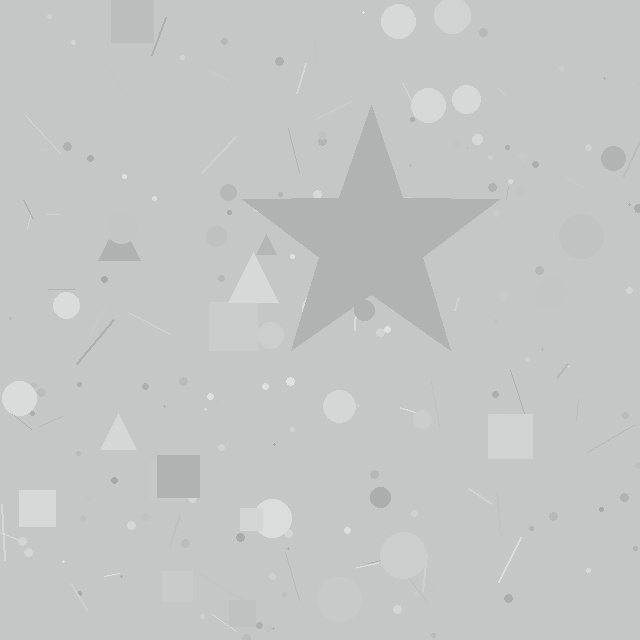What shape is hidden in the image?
A star is hidden in the image.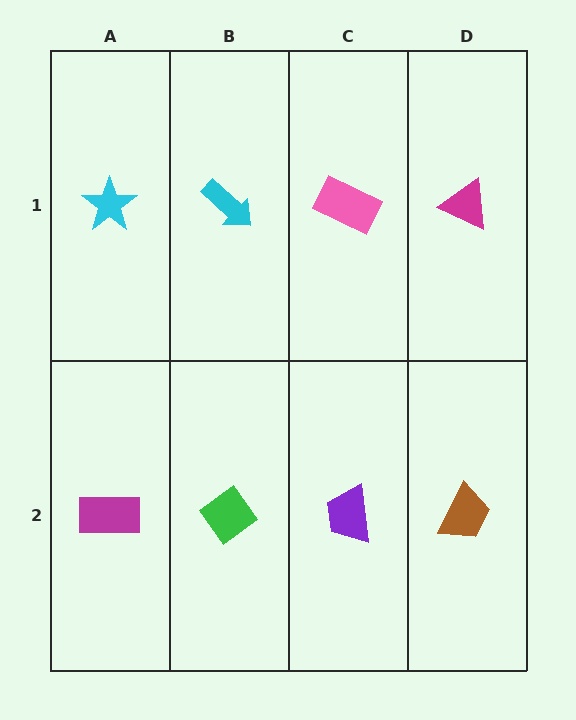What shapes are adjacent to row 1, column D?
A brown trapezoid (row 2, column D), a pink rectangle (row 1, column C).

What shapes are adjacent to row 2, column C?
A pink rectangle (row 1, column C), a green diamond (row 2, column B), a brown trapezoid (row 2, column D).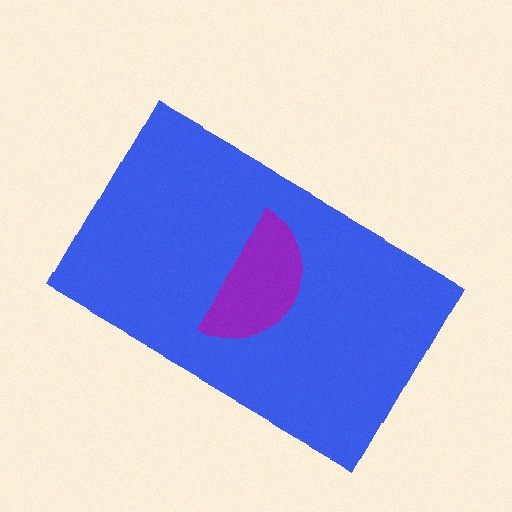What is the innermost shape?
The purple semicircle.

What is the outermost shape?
The blue rectangle.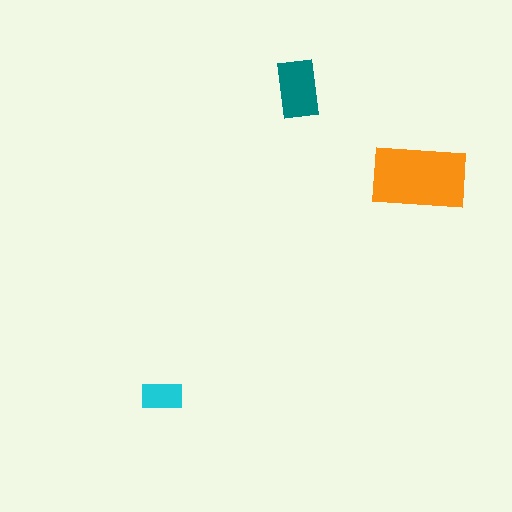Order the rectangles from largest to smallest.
the orange one, the teal one, the cyan one.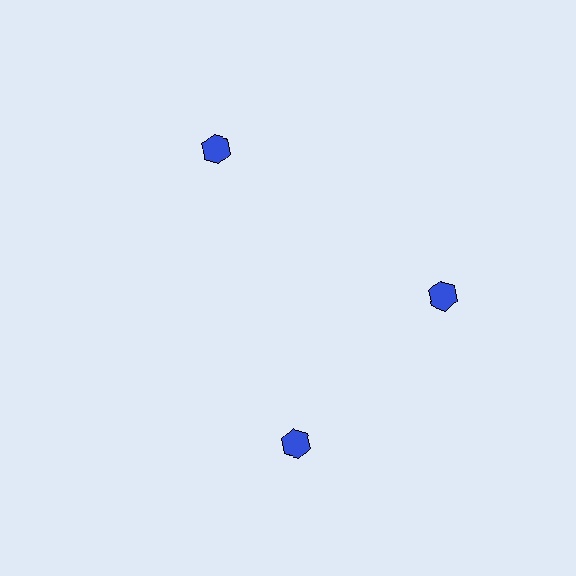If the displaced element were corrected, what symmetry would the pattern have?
It would have 3-fold rotational symmetry — the pattern would map onto itself every 120 degrees.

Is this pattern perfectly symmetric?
No. The 3 blue hexagons are arranged in a ring, but one element near the 7 o'clock position is rotated out of alignment along the ring, breaking the 3-fold rotational symmetry.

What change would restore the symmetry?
The symmetry would be restored by rotating it back into even spacing with its neighbors so that all 3 hexagons sit at equal angles and equal distance from the center.